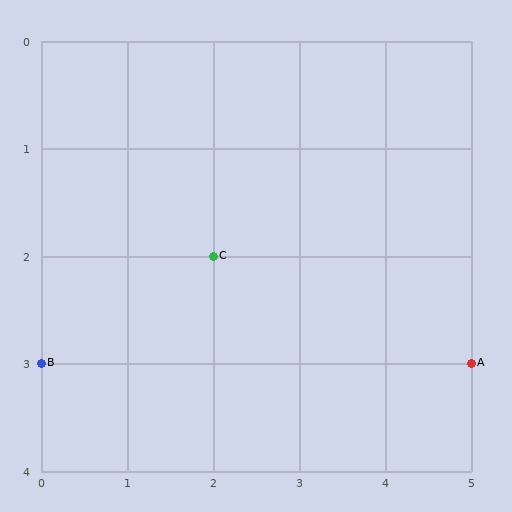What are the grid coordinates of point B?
Point B is at grid coordinates (0, 3).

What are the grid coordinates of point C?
Point C is at grid coordinates (2, 2).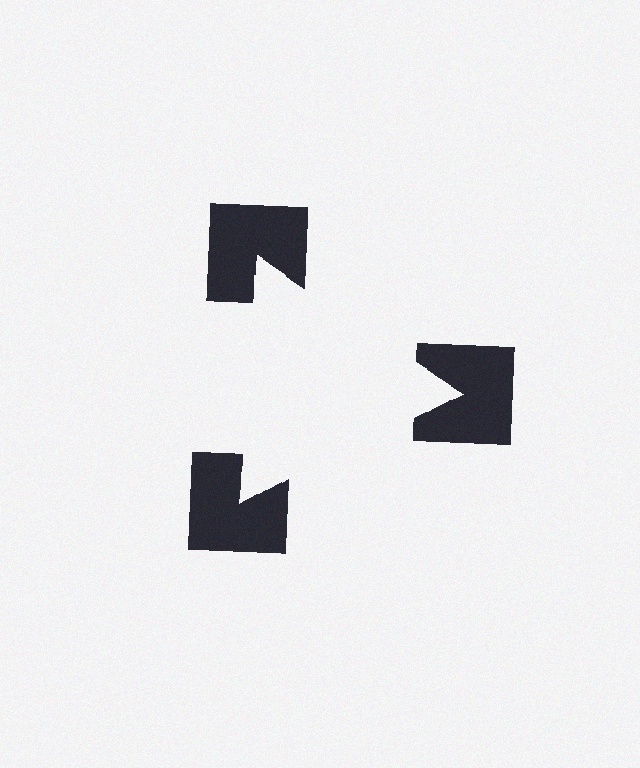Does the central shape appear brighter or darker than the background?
It typically appears slightly brighter than the background, even though no actual brightness change is drawn.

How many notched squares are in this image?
There are 3 — one at each vertex of the illusory triangle.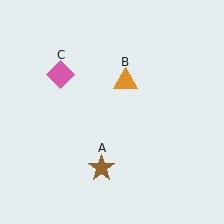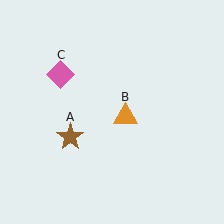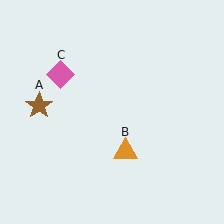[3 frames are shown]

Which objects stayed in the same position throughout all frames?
Pink diamond (object C) remained stationary.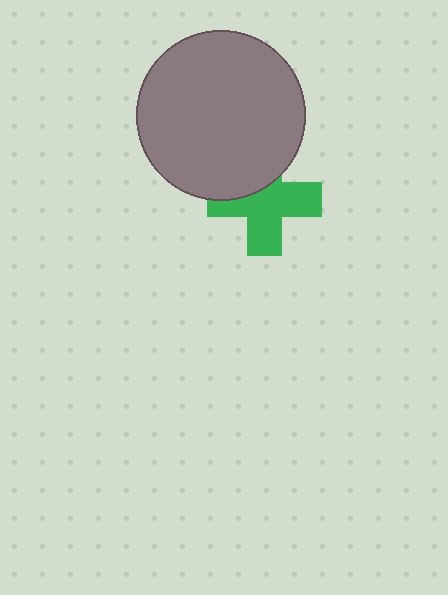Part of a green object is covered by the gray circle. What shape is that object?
It is a cross.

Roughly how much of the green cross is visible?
Most of it is visible (roughly 66%).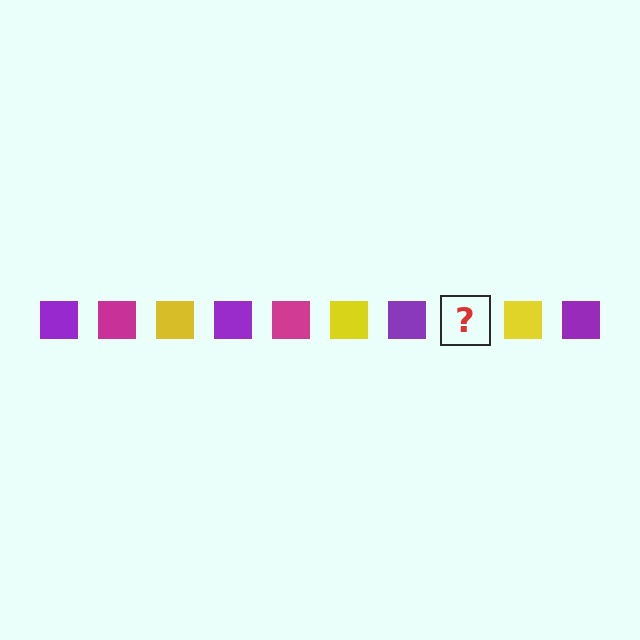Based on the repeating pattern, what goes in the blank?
The blank should be a magenta square.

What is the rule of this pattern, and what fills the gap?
The rule is that the pattern cycles through purple, magenta, yellow squares. The gap should be filled with a magenta square.